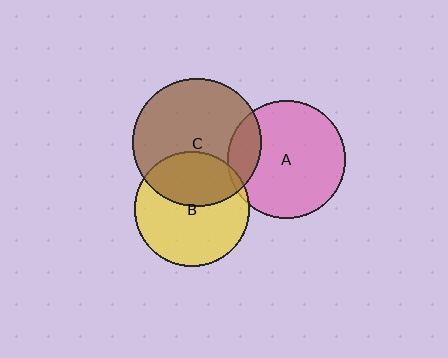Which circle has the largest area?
Circle C (brown).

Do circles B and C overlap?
Yes.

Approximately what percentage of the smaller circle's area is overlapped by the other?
Approximately 40%.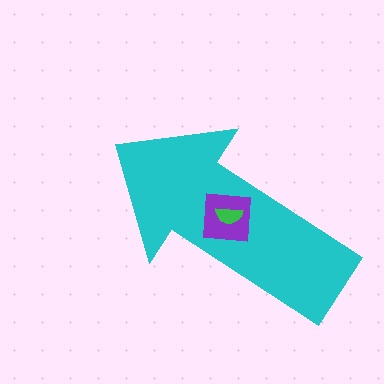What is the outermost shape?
The cyan arrow.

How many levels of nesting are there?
3.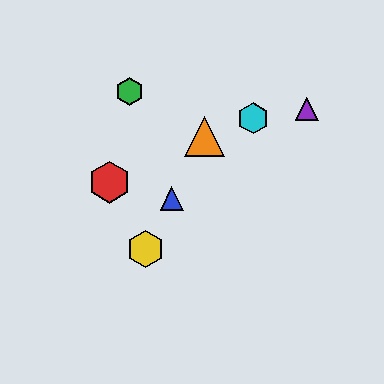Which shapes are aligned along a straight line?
The blue triangle, the yellow hexagon, the orange triangle are aligned along a straight line.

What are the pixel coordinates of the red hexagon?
The red hexagon is at (109, 182).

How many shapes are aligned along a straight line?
3 shapes (the blue triangle, the yellow hexagon, the orange triangle) are aligned along a straight line.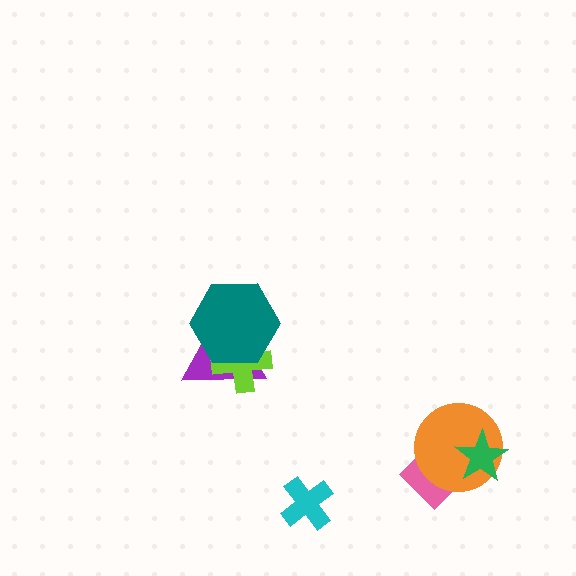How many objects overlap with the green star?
2 objects overlap with the green star.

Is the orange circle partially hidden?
Yes, it is partially covered by another shape.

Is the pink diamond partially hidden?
Yes, it is partially covered by another shape.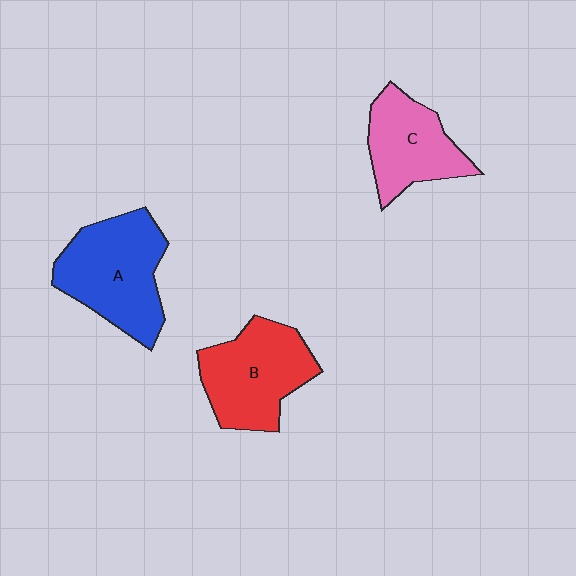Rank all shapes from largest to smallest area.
From largest to smallest: A (blue), B (red), C (pink).